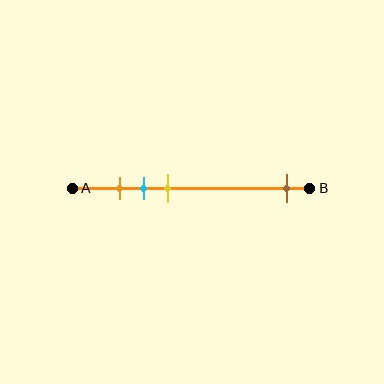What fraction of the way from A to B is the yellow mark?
The yellow mark is approximately 40% (0.4) of the way from A to B.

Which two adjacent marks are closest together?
The orange and cyan marks are the closest adjacent pair.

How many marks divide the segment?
There are 4 marks dividing the segment.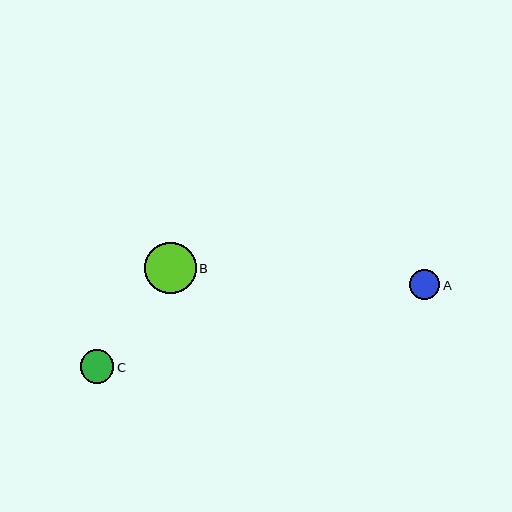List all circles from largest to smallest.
From largest to smallest: B, C, A.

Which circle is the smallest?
Circle A is the smallest with a size of approximately 30 pixels.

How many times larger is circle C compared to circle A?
Circle C is approximately 1.1 times the size of circle A.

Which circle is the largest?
Circle B is the largest with a size of approximately 51 pixels.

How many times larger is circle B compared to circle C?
Circle B is approximately 1.5 times the size of circle C.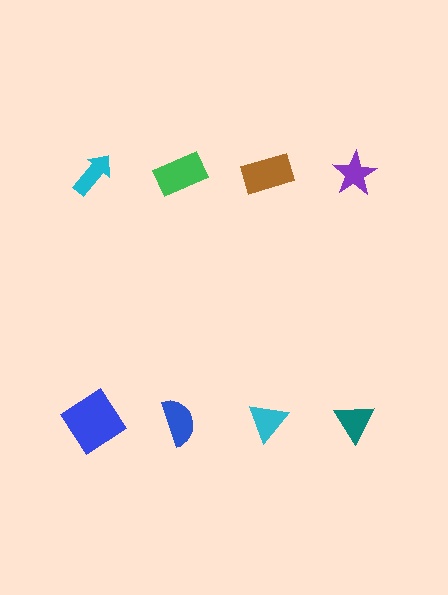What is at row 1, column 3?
A brown rectangle.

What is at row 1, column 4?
A purple star.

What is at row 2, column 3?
A cyan triangle.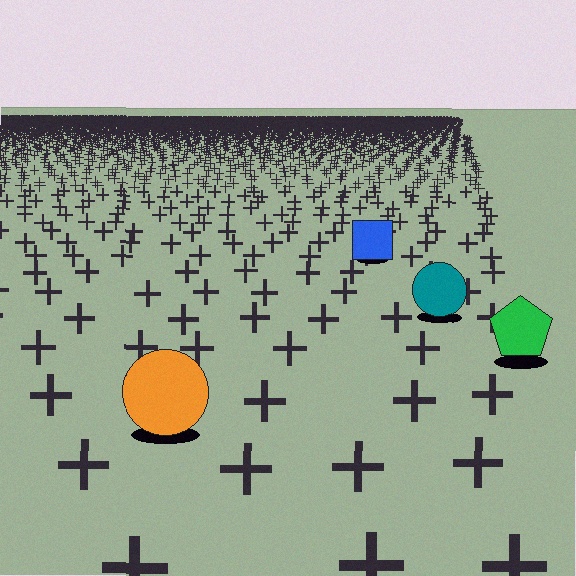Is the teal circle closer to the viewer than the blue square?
Yes. The teal circle is closer — you can tell from the texture gradient: the ground texture is coarser near it.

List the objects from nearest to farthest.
From nearest to farthest: the orange circle, the green pentagon, the teal circle, the blue square.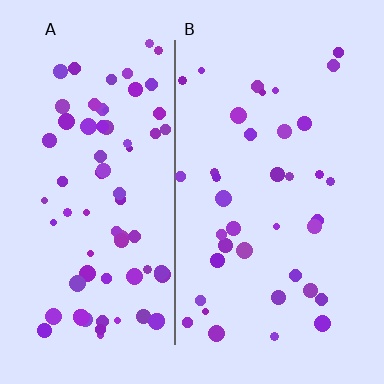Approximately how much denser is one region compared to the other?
Approximately 1.9× — region A over region B.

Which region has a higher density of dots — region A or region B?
A (the left).